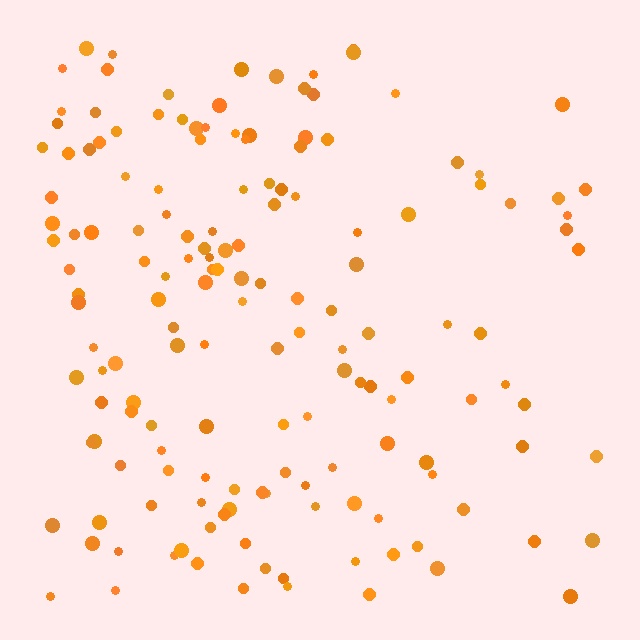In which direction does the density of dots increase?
From right to left, with the left side densest.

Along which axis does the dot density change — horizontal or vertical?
Horizontal.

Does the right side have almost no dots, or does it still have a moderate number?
Still a moderate number, just noticeably fewer than the left.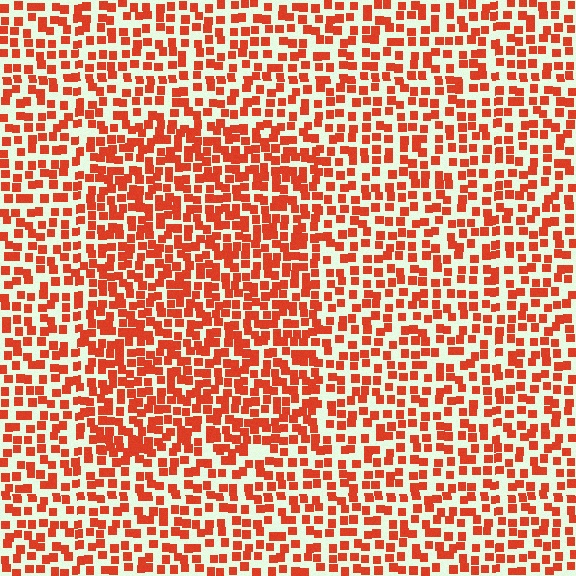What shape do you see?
I see a rectangle.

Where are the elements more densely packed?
The elements are more densely packed inside the rectangle boundary.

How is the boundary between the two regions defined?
The boundary is defined by a change in element density (approximately 1.5x ratio). All elements are the same color, size, and shape.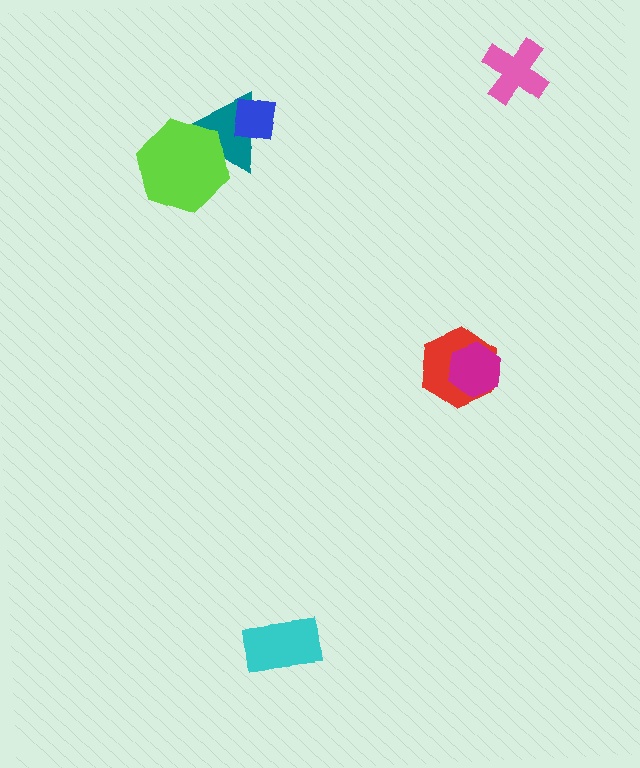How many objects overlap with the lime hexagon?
1 object overlaps with the lime hexagon.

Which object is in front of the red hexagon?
The magenta hexagon is in front of the red hexagon.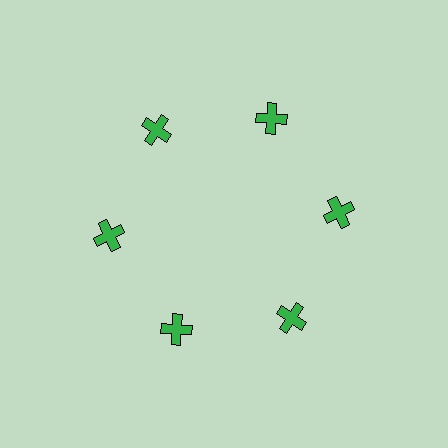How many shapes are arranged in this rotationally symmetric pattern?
There are 6 shapes, arranged in 6 groups of 1.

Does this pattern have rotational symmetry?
Yes, this pattern has 6-fold rotational symmetry. It looks the same after rotating 60 degrees around the center.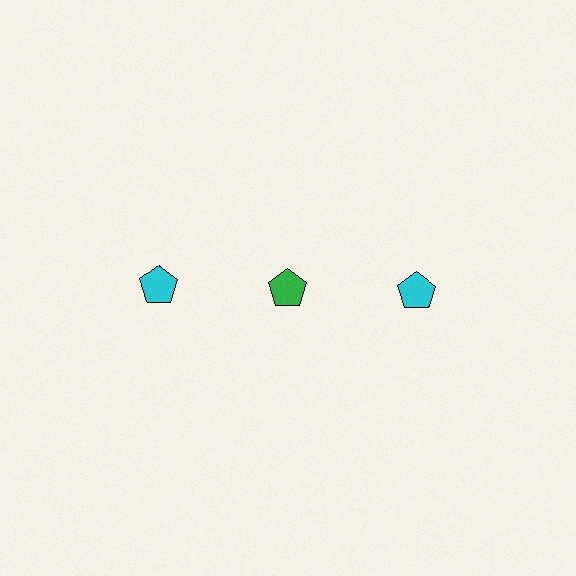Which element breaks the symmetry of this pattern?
The green pentagon in the top row, second from left column breaks the symmetry. All other shapes are cyan pentagons.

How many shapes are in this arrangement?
There are 3 shapes arranged in a grid pattern.